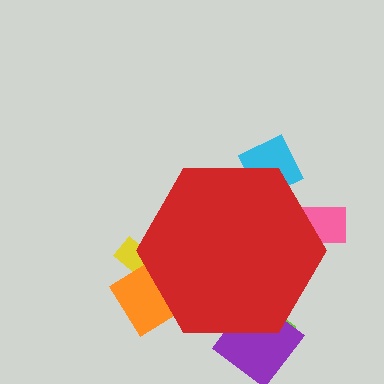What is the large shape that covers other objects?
A red hexagon.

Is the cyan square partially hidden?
Yes, the cyan square is partially hidden behind the red hexagon.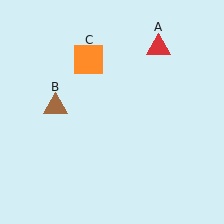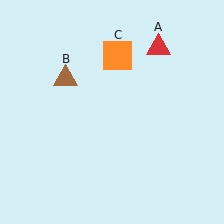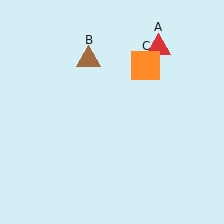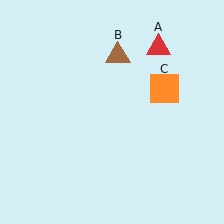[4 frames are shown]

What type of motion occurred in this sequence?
The brown triangle (object B), orange square (object C) rotated clockwise around the center of the scene.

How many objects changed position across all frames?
2 objects changed position: brown triangle (object B), orange square (object C).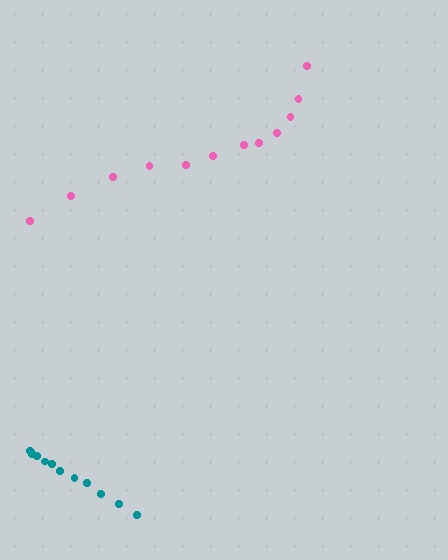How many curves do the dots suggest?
There are 2 distinct paths.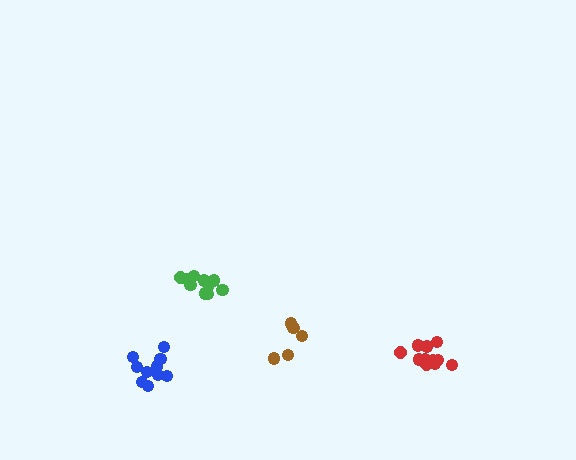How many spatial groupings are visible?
There are 4 spatial groupings.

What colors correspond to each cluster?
The clusters are colored: green, blue, red, brown.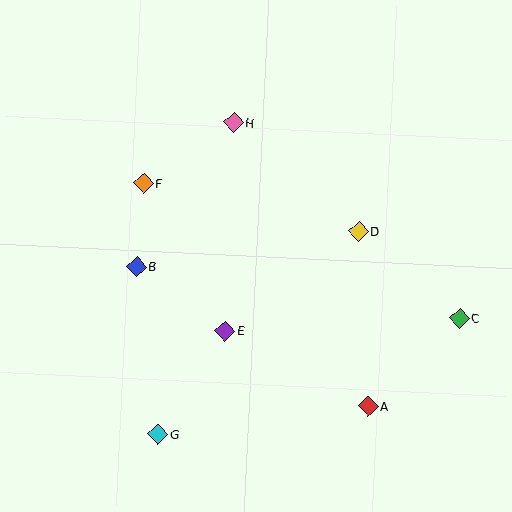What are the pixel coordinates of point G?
Point G is at (158, 435).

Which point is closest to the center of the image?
Point E at (225, 331) is closest to the center.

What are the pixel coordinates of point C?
Point C is at (460, 318).